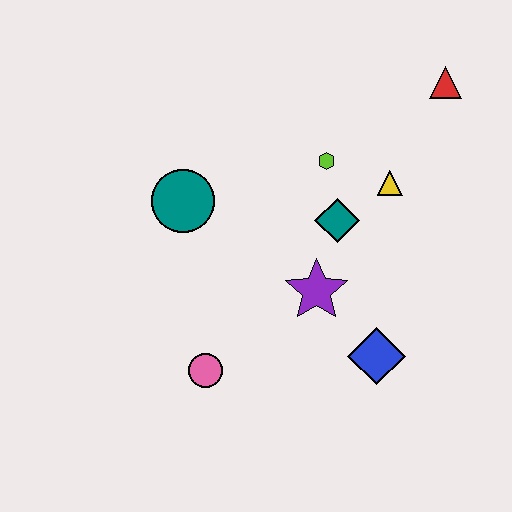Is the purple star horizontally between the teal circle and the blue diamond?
Yes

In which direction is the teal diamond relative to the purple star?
The teal diamond is above the purple star.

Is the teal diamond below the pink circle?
No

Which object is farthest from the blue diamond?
The red triangle is farthest from the blue diamond.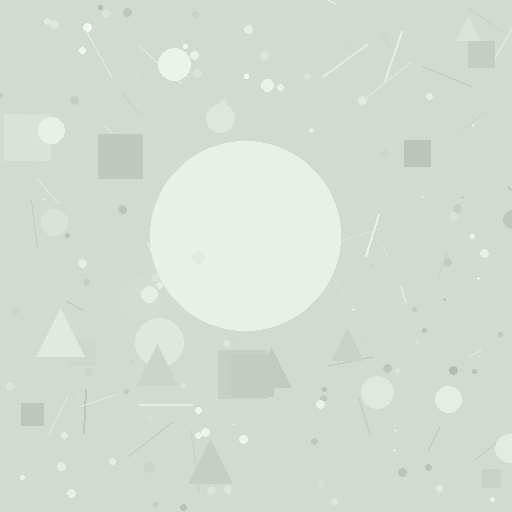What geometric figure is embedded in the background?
A circle is embedded in the background.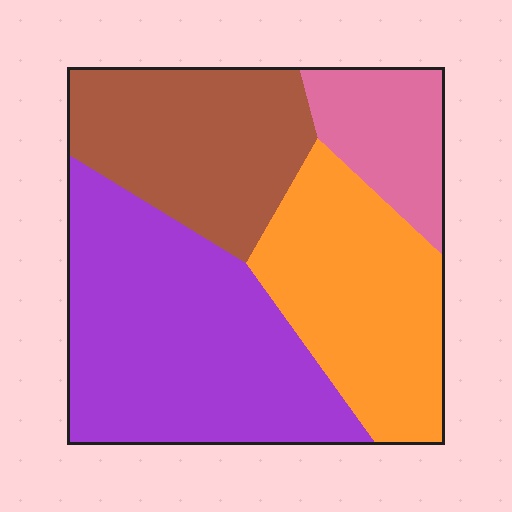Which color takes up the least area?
Pink, at roughly 10%.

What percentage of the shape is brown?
Brown covers roughly 25% of the shape.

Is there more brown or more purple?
Purple.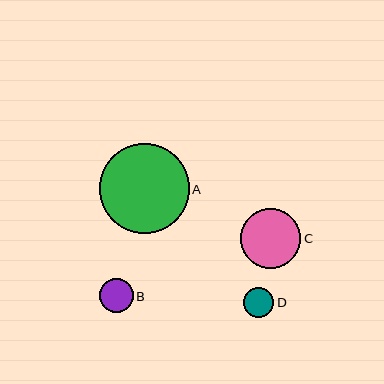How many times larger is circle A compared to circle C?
Circle A is approximately 1.5 times the size of circle C.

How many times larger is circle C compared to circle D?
Circle C is approximately 2.0 times the size of circle D.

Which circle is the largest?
Circle A is the largest with a size of approximately 90 pixels.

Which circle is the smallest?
Circle D is the smallest with a size of approximately 30 pixels.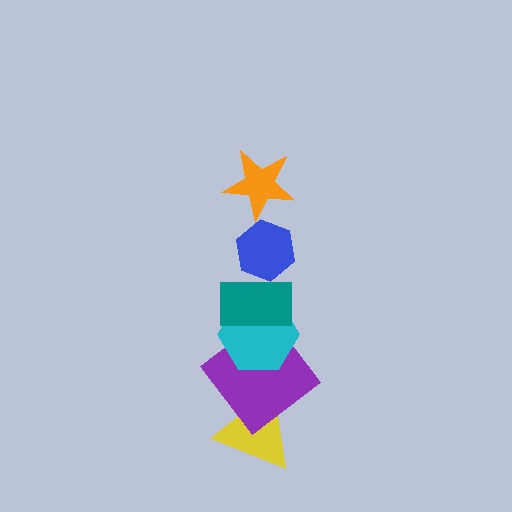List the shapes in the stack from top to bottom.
From top to bottom: the orange star, the blue hexagon, the teal rectangle, the cyan hexagon, the purple diamond, the yellow triangle.